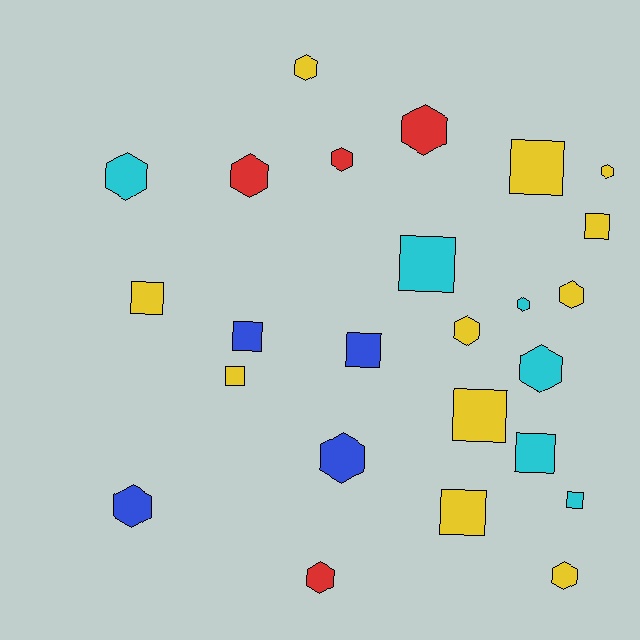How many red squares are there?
There are no red squares.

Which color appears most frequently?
Yellow, with 11 objects.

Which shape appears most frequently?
Hexagon, with 14 objects.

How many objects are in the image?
There are 25 objects.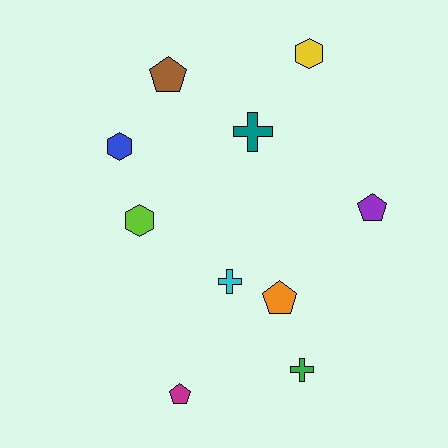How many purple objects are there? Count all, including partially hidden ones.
There is 1 purple object.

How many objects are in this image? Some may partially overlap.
There are 10 objects.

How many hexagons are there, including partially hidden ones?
There are 3 hexagons.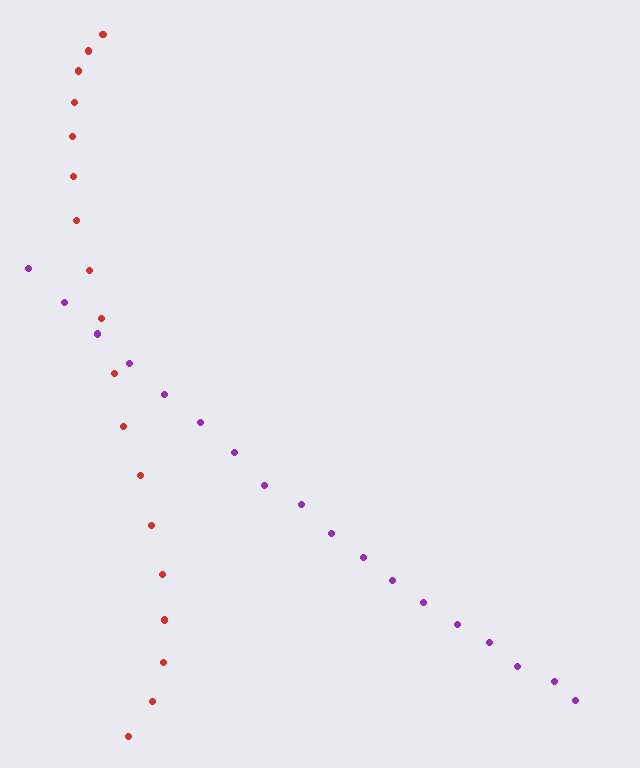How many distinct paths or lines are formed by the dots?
There are 2 distinct paths.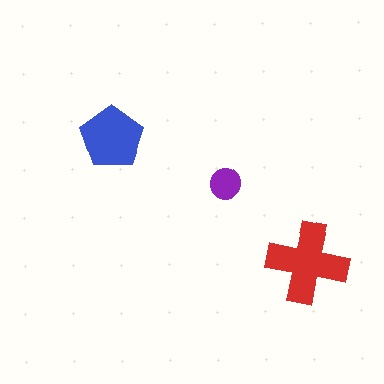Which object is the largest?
The red cross.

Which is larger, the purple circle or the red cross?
The red cross.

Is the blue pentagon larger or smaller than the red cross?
Smaller.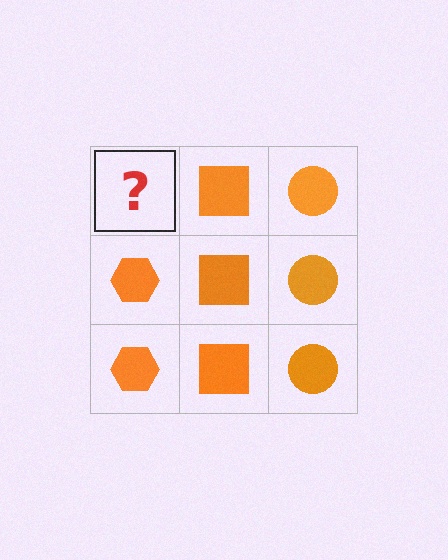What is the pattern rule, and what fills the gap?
The rule is that each column has a consistent shape. The gap should be filled with an orange hexagon.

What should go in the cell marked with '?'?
The missing cell should contain an orange hexagon.